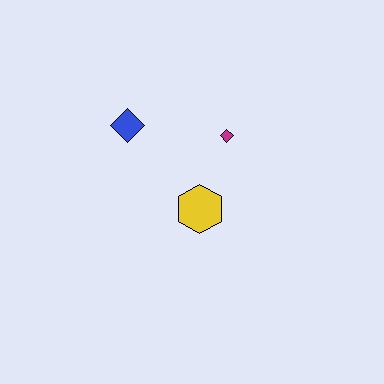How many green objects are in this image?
There are no green objects.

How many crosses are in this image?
There are no crosses.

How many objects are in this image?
There are 3 objects.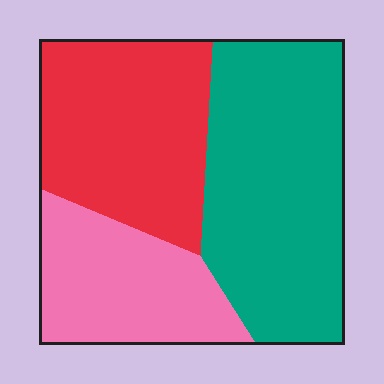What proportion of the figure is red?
Red takes up between a sixth and a third of the figure.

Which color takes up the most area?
Teal, at roughly 45%.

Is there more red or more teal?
Teal.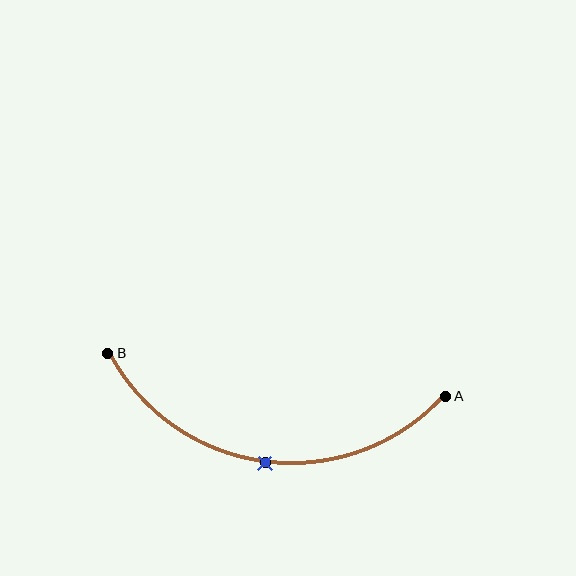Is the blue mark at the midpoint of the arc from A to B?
Yes. The blue mark lies on the arc at equal arc-length from both A and B — it is the arc midpoint.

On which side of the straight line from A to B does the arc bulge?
The arc bulges below the straight line connecting A and B.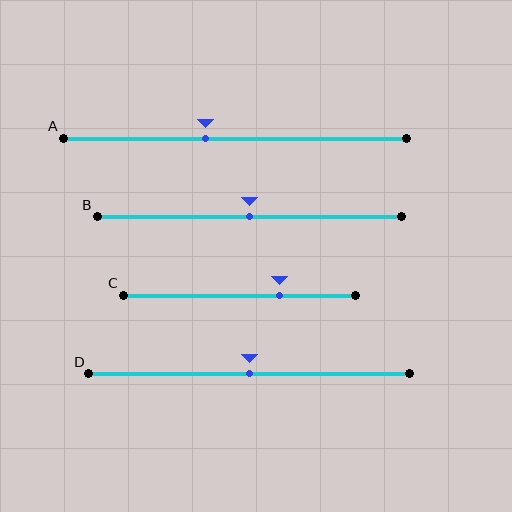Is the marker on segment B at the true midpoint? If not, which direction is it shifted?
Yes, the marker on segment B is at the true midpoint.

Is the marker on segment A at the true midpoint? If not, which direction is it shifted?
No, the marker on segment A is shifted to the left by about 9% of the segment length.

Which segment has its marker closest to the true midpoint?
Segment B has its marker closest to the true midpoint.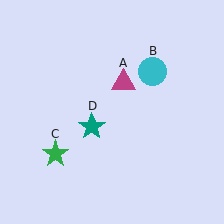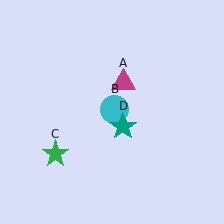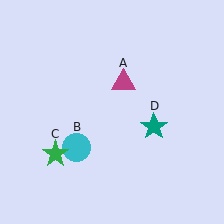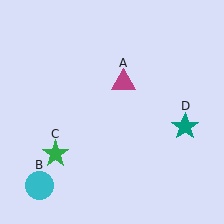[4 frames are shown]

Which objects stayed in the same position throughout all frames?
Magenta triangle (object A) and green star (object C) remained stationary.